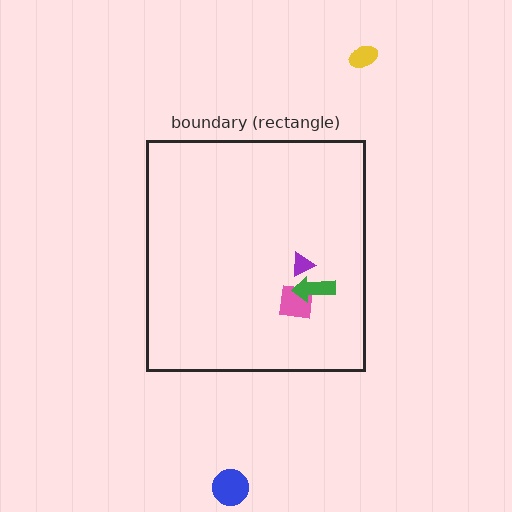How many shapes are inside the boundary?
3 inside, 2 outside.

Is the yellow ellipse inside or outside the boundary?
Outside.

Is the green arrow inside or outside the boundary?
Inside.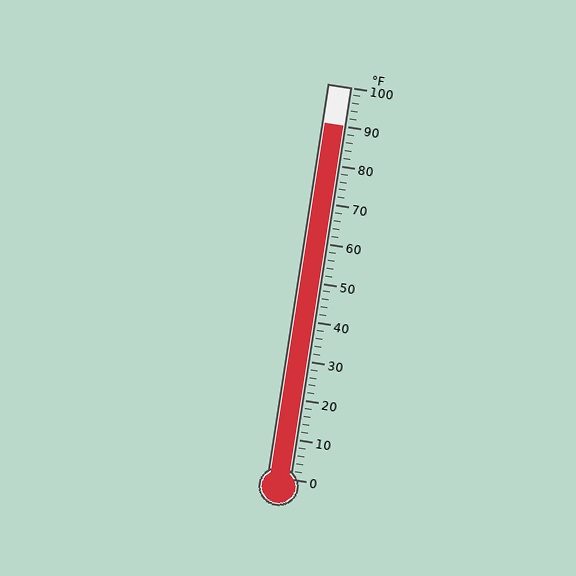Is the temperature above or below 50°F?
The temperature is above 50°F.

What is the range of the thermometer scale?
The thermometer scale ranges from 0°F to 100°F.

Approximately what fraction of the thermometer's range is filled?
The thermometer is filled to approximately 90% of its range.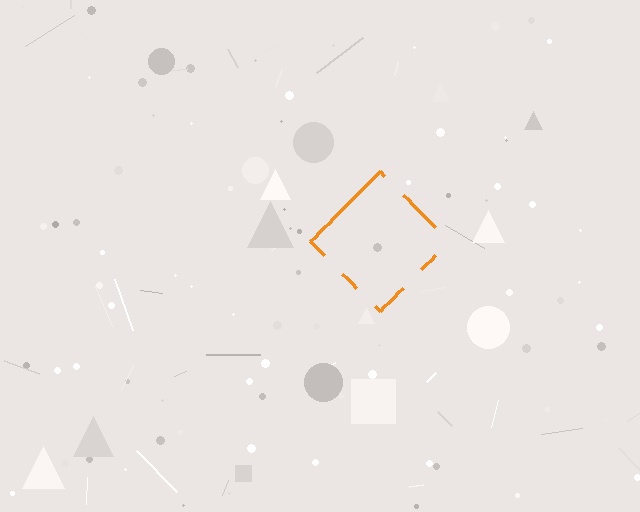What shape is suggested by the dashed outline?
The dashed outline suggests a diamond.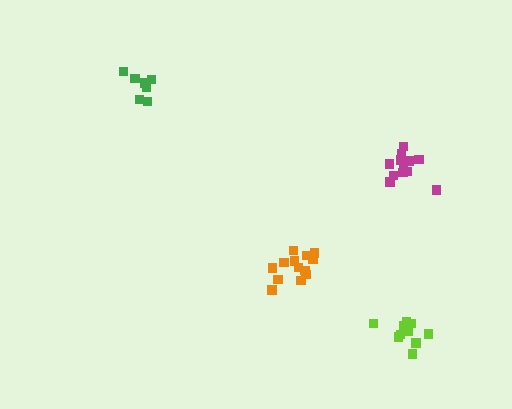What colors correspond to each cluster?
The clusters are colored: magenta, orange, green, lime.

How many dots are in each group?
Group 1: 13 dots, Group 2: 13 dots, Group 3: 7 dots, Group 4: 10 dots (43 total).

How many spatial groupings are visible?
There are 4 spatial groupings.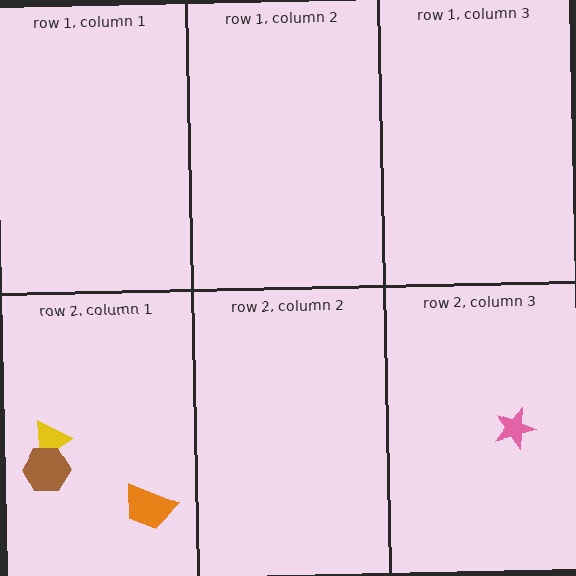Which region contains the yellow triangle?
The row 2, column 1 region.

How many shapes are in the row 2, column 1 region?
3.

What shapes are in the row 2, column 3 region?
The pink star.